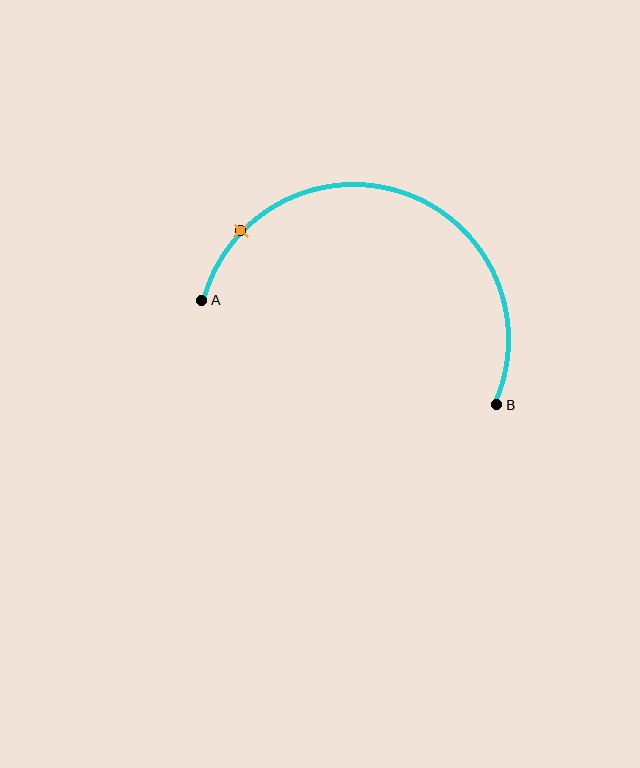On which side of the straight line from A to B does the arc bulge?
The arc bulges above the straight line connecting A and B.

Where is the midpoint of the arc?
The arc midpoint is the point on the curve farthest from the straight line joining A and B. It sits above that line.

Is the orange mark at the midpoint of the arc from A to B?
No. The orange mark lies on the arc but is closer to endpoint A. The arc midpoint would be at the point on the curve equidistant along the arc from both A and B.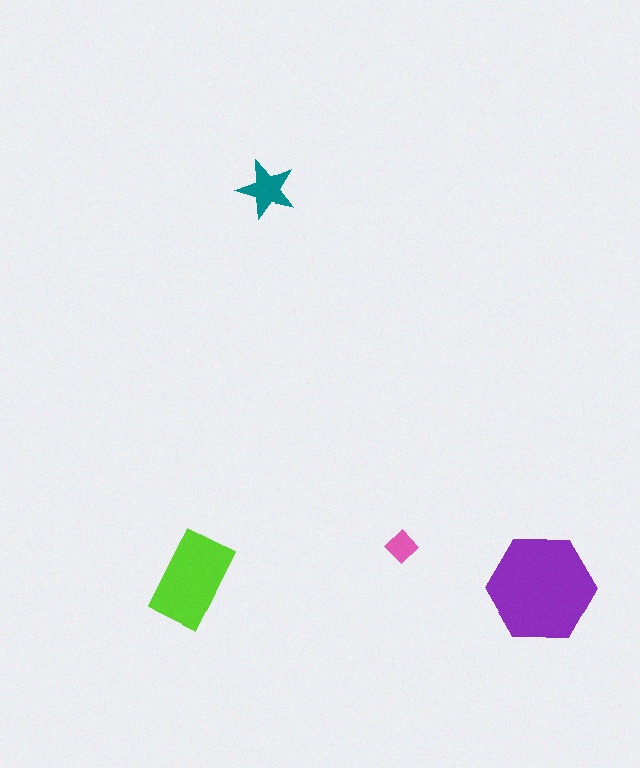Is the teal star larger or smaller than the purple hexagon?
Smaller.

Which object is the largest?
The purple hexagon.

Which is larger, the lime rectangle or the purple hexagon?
The purple hexagon.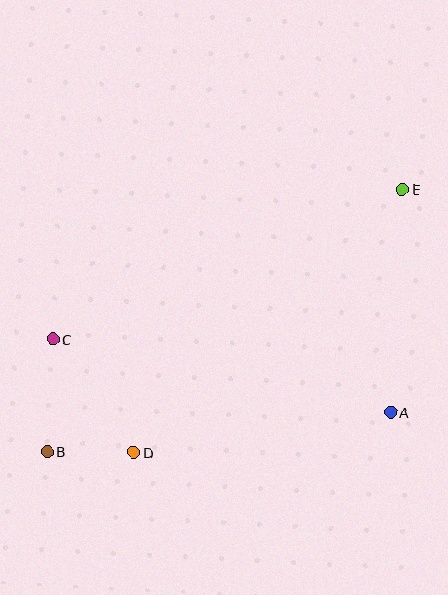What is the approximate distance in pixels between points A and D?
The distance between A and D is approximately 260 pixels.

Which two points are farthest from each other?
Points B and E are farthest from each other.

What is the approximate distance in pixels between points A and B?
The distance between A and B is approximately 346 pixels.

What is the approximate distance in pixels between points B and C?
The distance between B and C is approximately 112 pixels.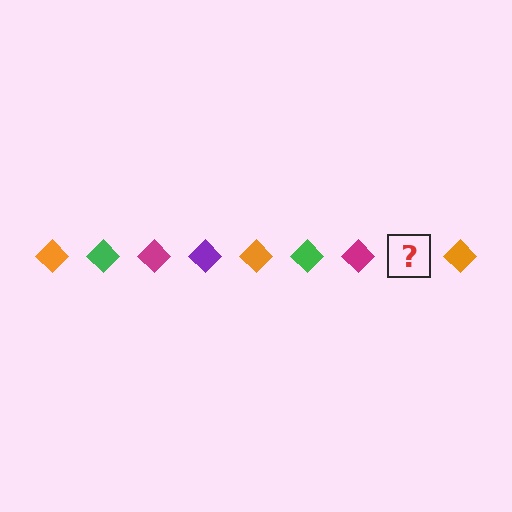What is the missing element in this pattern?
The missing element is a purple diamond.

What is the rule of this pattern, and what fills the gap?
The rule is that the pattern cycles through orange, green, magenta, purple diamonds. The gap should be filled with a purple diamond.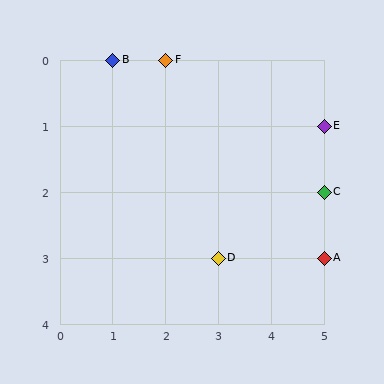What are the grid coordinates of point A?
Point A is at grid coordinates (5, 3).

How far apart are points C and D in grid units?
Points C and D are 2 columns and 1 row apart (about 2.2 grid units diagonally).